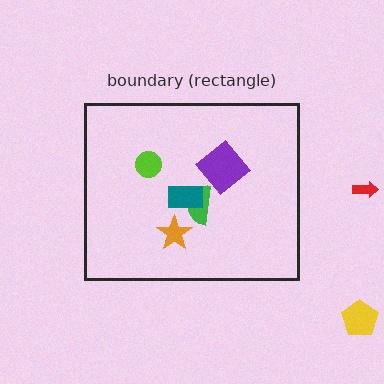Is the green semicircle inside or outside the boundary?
Inside.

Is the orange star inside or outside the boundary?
Inside.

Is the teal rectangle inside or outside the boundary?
Inside.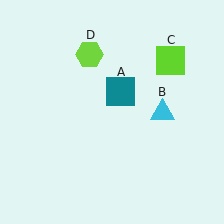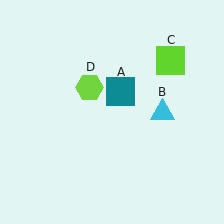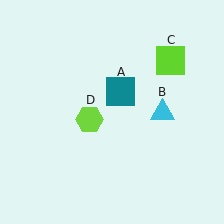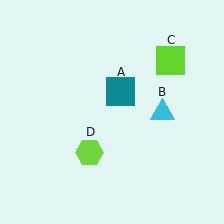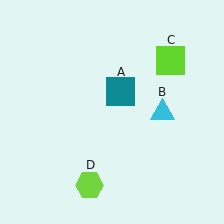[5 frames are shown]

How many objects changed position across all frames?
1 object changed position: lime hexagon (object D).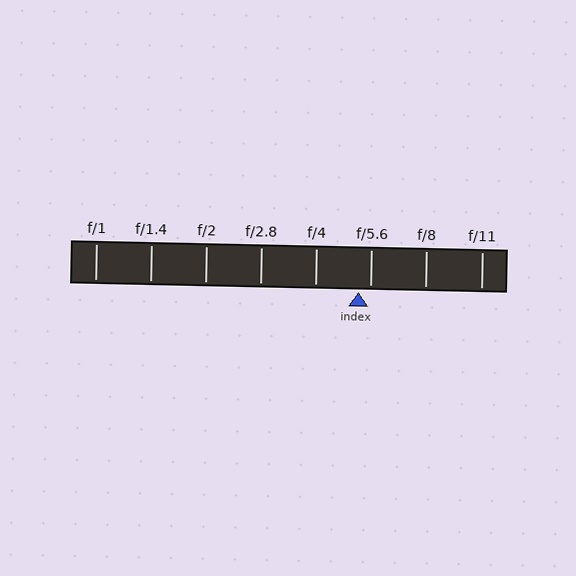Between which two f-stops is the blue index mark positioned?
The index mark is between f/4 and f/5.6.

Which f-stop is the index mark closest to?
The index mark is closest to f/5.6.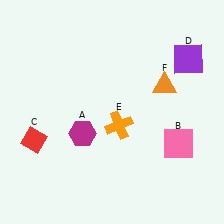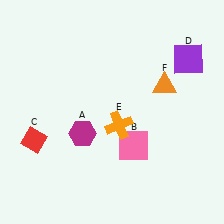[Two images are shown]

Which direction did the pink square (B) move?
The pink square (B) moved left.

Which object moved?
The pink square (B) moved left.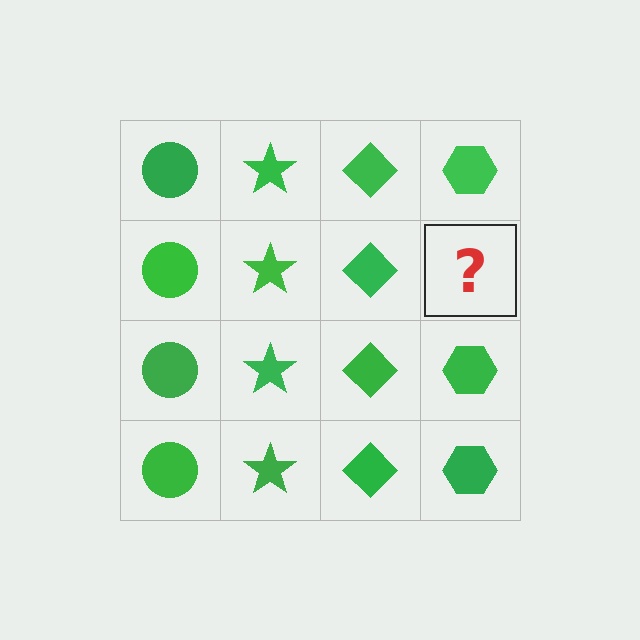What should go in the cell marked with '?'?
The missing cell should contain a green hexagon.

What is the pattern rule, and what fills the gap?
The rule is that each column has a consistent shape. The gap should be filled with a green hexagon.